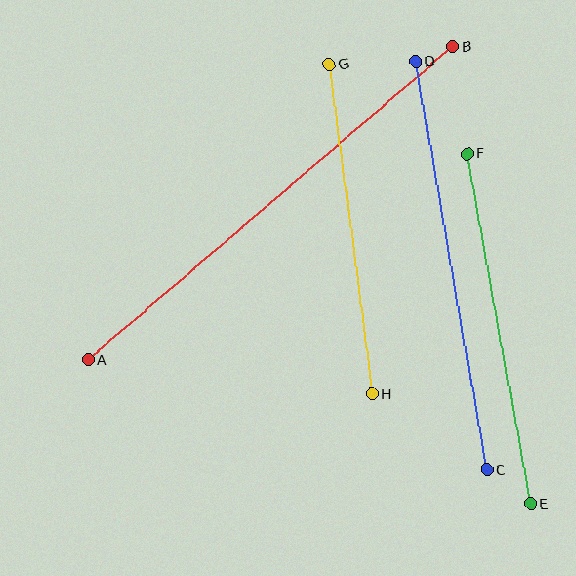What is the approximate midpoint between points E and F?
The midpoint is at approximately (499, 329) pixels.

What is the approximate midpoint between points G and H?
The midpoint is at approximately (351, 229) pixels.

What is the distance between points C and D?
The distance is approximately 414 pixels.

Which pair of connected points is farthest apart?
Points A and B are farthest apart.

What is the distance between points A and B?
The distance is approximately 481 pixels.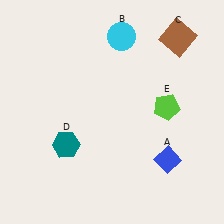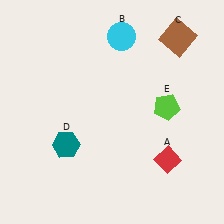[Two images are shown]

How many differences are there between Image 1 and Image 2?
There is 1 difference between the two images.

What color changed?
The diamond (A) changed from blue in Image 1 to red in Image 2.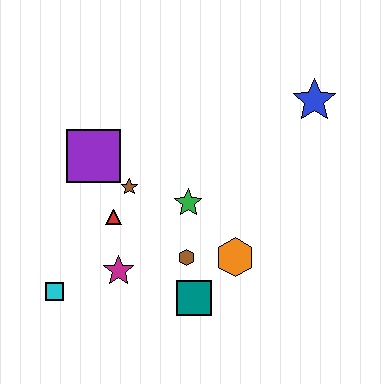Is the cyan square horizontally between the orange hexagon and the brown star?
No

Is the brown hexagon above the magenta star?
Yes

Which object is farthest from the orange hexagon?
The cyan square is farthest from the orange hexagon.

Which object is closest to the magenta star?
The red triangle is closest to the magenta star.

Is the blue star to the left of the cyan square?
No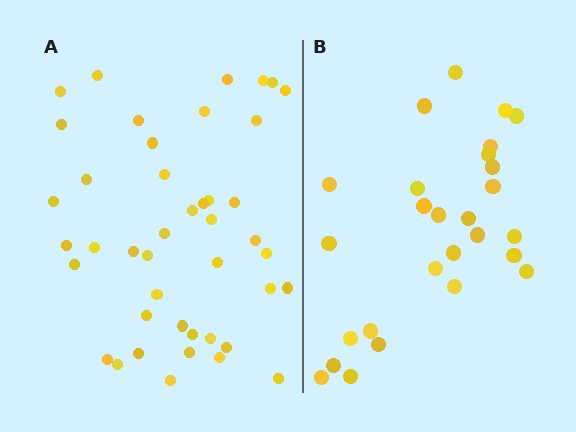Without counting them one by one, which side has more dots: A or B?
Region A (the left region) has more dots.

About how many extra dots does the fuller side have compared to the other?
Region A has approximately 15 more dots than region B.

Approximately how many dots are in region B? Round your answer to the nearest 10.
About 30 dots. (The exact count is 27, which rounds to 30.)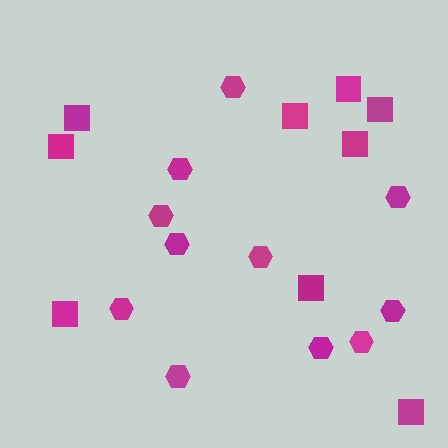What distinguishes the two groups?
There are 2 groups: one group of squares (9) and one group of hexagons (11).